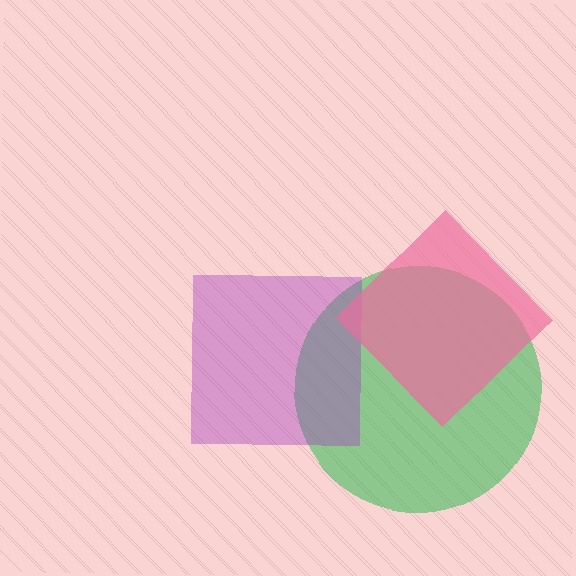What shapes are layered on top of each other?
The layered shapes are: a green circle, a purple square, a pink diamond.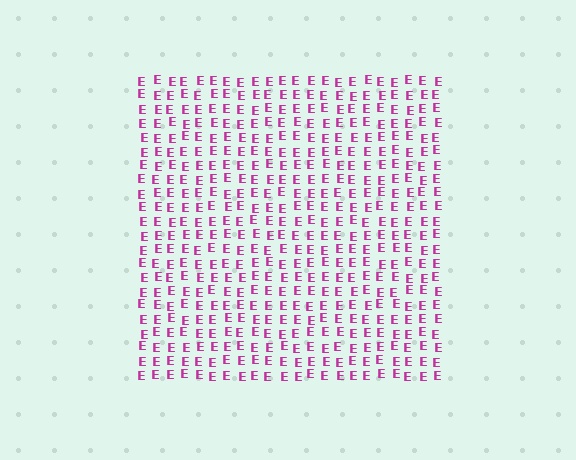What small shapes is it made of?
It is made of small letter E's.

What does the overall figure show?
The overall figure shows a square.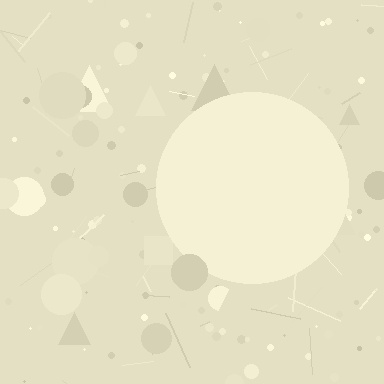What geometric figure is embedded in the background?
A circle is embedded in the background.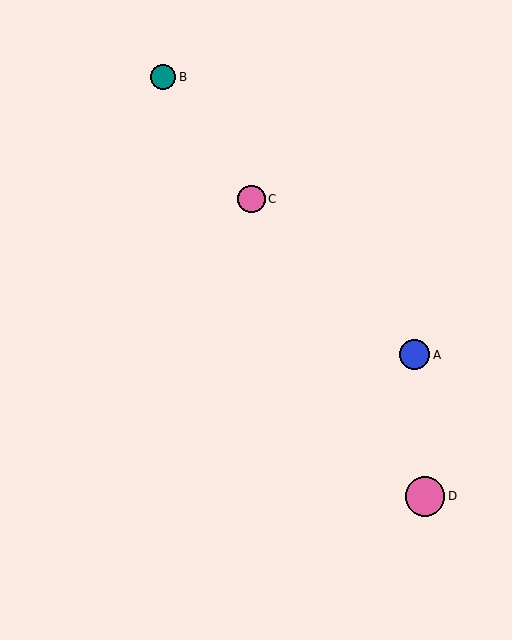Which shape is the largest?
The pink circle (labeled D) is the largest.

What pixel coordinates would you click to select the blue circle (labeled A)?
Click at (415, 355) to select the blue circle A.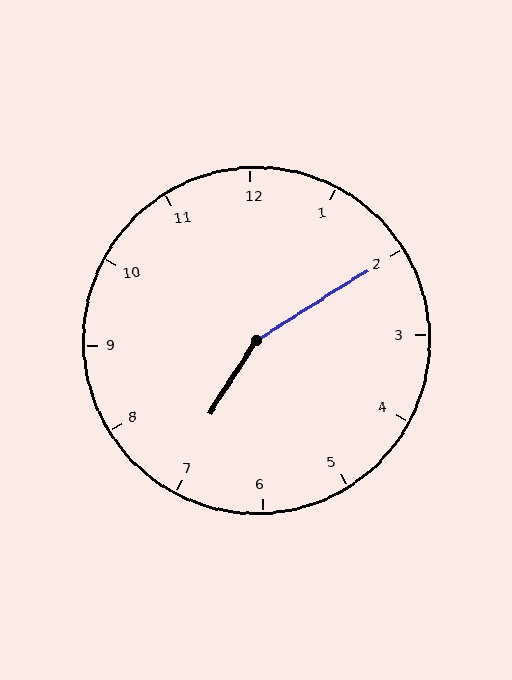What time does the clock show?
7:10.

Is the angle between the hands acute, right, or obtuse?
It is obtuse.